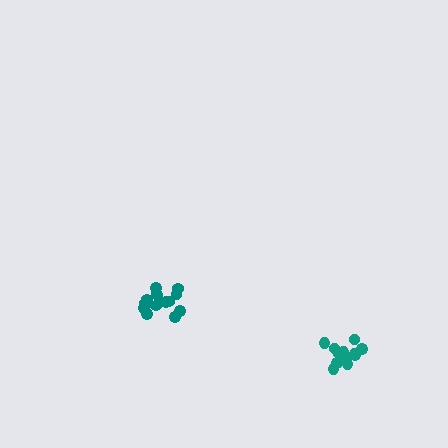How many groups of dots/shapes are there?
There are 2 groups.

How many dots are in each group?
Group 1: 14 dots, Group 2: 12 dots (26 total).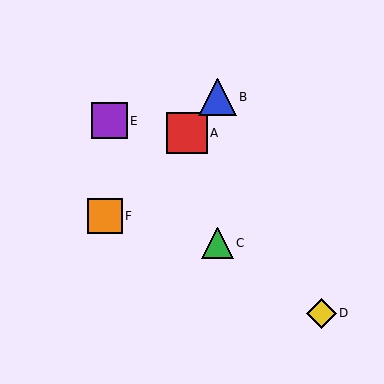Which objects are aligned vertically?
Objects B, C are aligned vertically.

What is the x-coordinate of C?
Object C is at x≈217.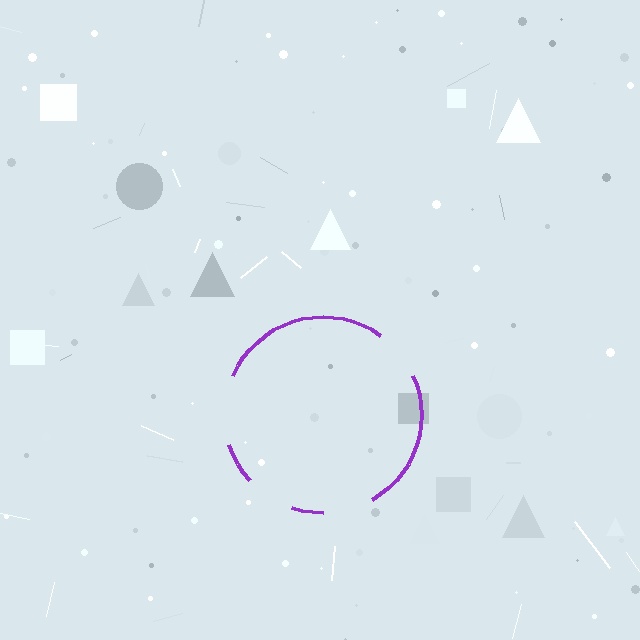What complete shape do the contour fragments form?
The contour fragments form a circle.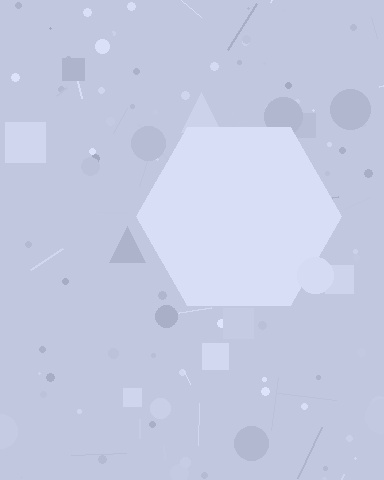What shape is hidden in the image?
A hexagon is hidden in the image.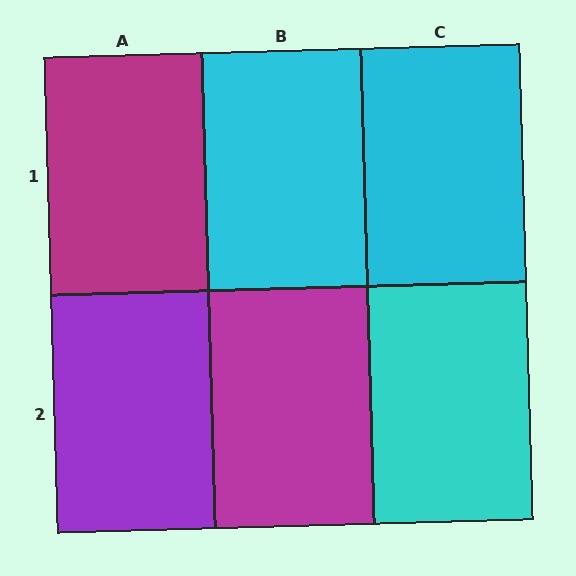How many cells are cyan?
3 cells are cyan.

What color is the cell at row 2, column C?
Cyan.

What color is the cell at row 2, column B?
Magenta.